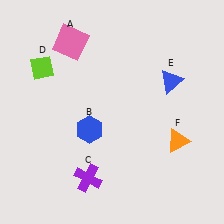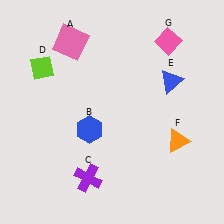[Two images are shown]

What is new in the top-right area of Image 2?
A pink diamond (G) was added in the top-right area of Image 2.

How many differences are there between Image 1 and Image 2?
There is 1 difference between the two images.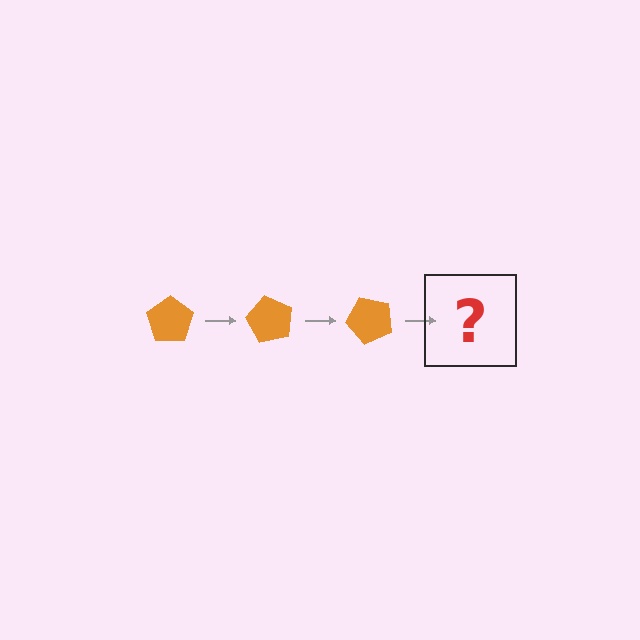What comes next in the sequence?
The next element should be an orange pentagon rotated 180 degrees.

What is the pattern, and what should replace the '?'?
The pattern is that the pentagon rotates 60 degrees each step. The '?' should be an orange pentagon rotated 180 degrees.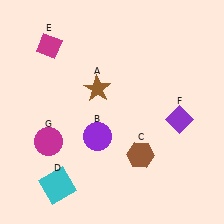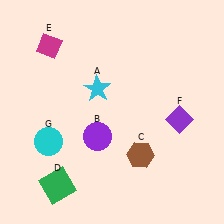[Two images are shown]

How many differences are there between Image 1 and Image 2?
There are 3 differences between the two images.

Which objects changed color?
A changed from brown to cyan. D changed from cyan to green. G changed from magenta to cyan.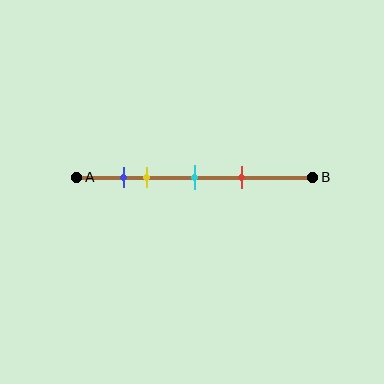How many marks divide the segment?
There are 4 marks dividing the segment.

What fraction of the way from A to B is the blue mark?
The blue mark is approximately 20% (0.2) of the way from A to B.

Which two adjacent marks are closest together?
The blue and yellow marks are the closest adjacent pair.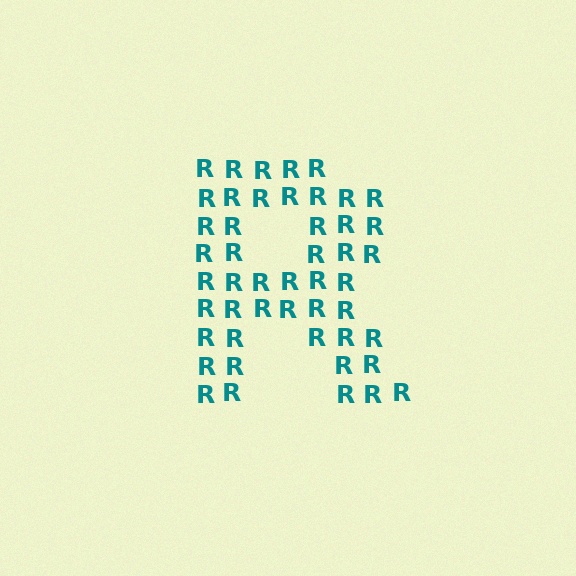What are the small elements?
The small elements are letter R's.